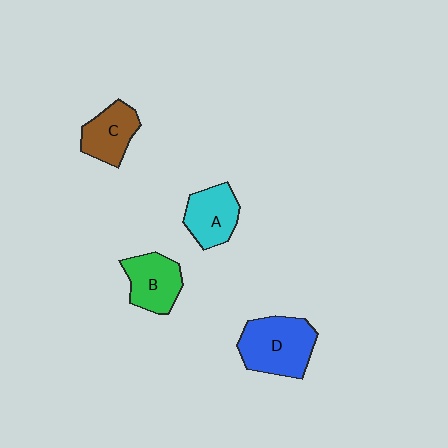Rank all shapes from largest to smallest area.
From largest to smallest: D (blue), B (green), A (cyan), C (brown).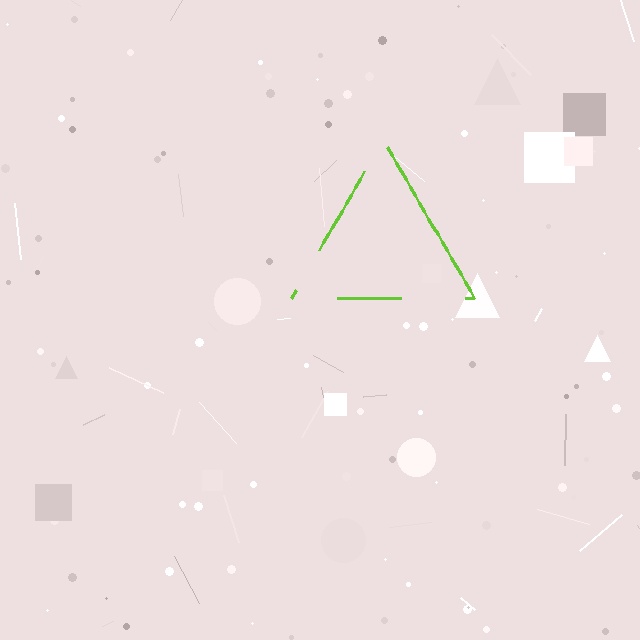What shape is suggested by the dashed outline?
The dashed outline suggests a triangle.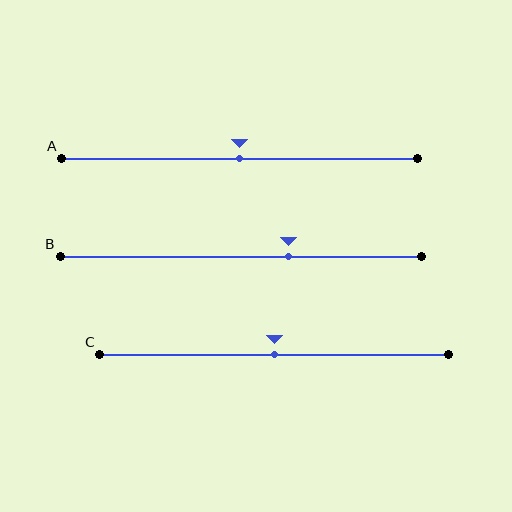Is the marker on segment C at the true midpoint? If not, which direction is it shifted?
Yes, the marker on segment C is at the true midpoint.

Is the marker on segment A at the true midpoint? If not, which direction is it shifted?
Yes, the marker on segment A is at the true midpoint.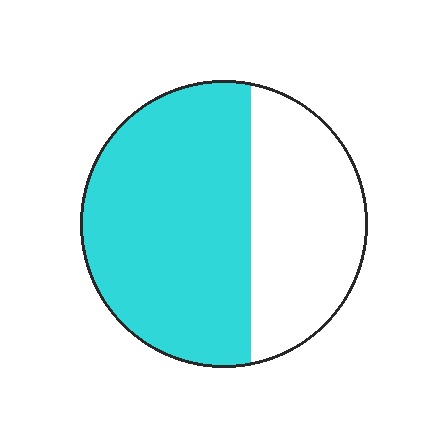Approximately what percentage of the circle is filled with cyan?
Approximately 60%.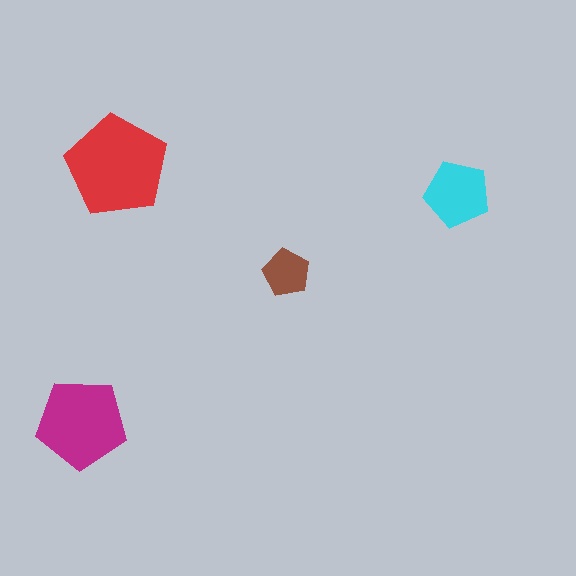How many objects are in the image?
There are 4 objects in the image.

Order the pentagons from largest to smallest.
the red one, the magenta one, the cyan one, the brown one.